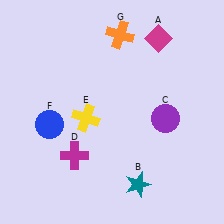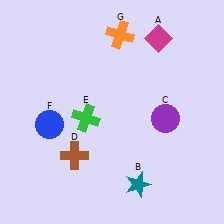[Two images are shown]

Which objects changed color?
D changed from magenta to brown. E changed from yellow to green.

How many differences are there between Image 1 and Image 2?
There are 2 differences between the two images.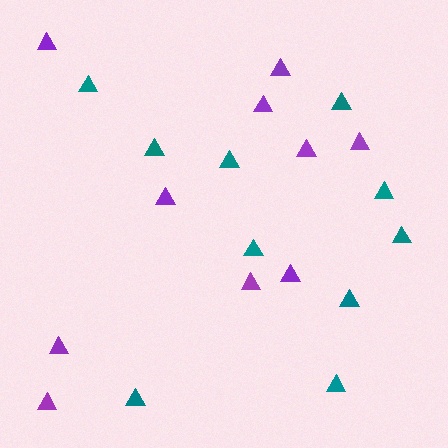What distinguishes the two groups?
There are 2 groups: one group of purple triangles (10) and one group of teal triangles (10).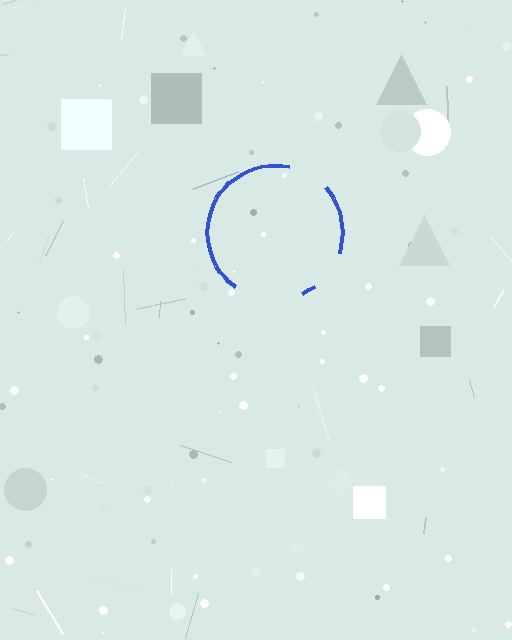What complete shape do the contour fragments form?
The contour fragments form a circle.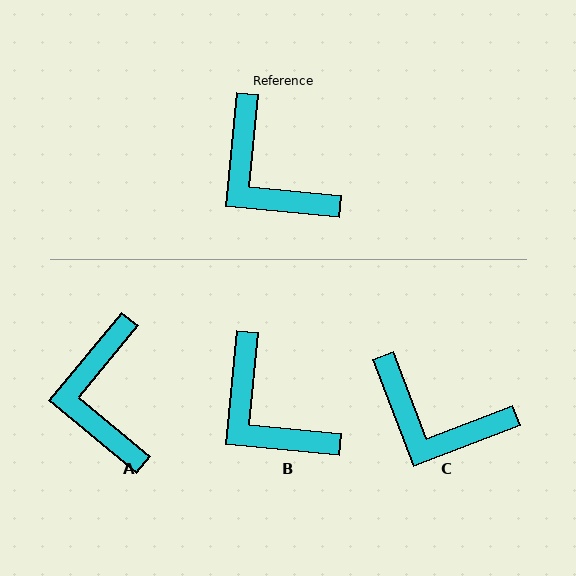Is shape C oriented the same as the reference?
No, it is off by about 27 degrees.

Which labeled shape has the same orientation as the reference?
B.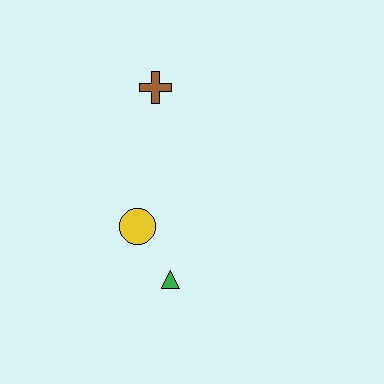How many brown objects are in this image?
There is 1 brown object.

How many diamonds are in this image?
There are no diamonds.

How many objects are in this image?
There are 3 objects.